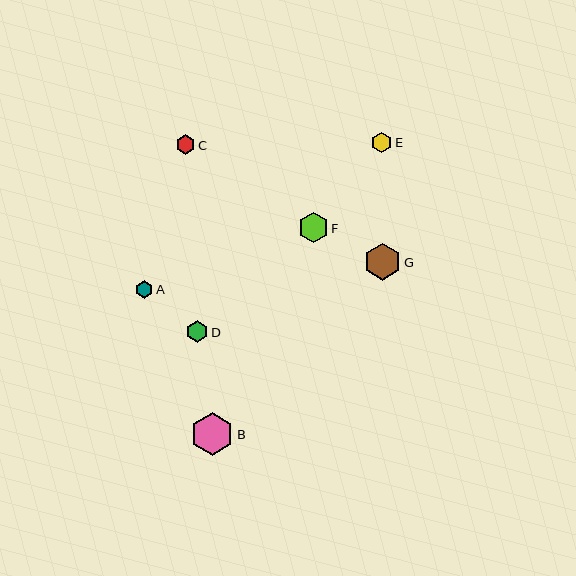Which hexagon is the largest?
Hexagon B is the largest with a size of approximately 43 pixels.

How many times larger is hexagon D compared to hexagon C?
Hexagon D is approximately 1.1 times the size of hexagon C.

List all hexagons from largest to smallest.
From largest to smallest: B, G, F, D, E, C, A.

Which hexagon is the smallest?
Hexagon A is the smallest with a size of approximately 17 pixels.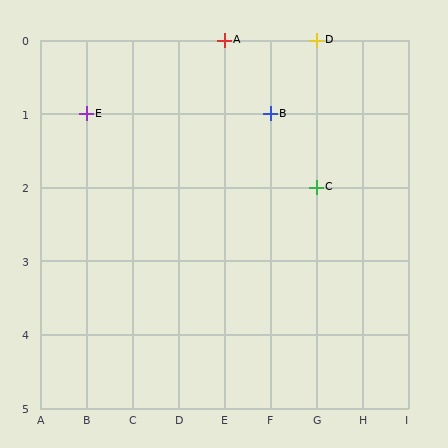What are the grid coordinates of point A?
Point A is at grid coordinates (E, 0).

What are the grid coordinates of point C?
Point C is at grid coordinates (G, 2).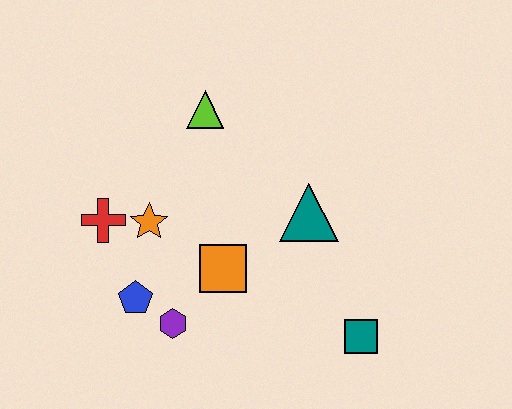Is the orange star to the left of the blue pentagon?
No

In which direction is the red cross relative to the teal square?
The red cross is to the left of the teal square.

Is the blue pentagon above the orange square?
No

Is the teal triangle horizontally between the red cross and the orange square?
No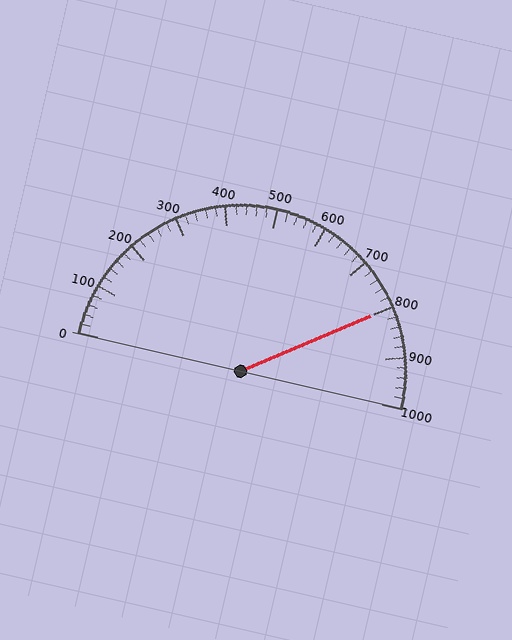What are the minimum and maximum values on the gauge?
The gauge ranges from 0 to 1000.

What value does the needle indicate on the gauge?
The needle indicates approximately 800.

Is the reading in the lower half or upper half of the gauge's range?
The reading is in the upper half of the range (0 to 1000).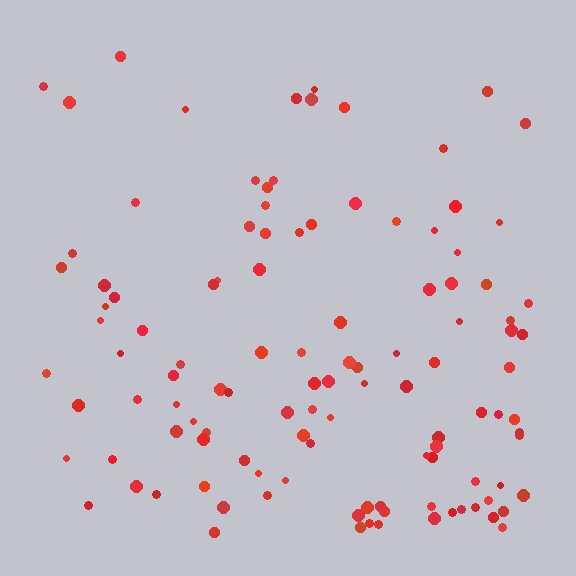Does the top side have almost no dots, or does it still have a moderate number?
Still a moderate number, just noticeably fewer than the bottom.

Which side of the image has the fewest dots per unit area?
The top.